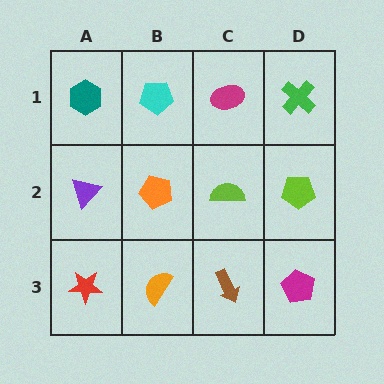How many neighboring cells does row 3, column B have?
3.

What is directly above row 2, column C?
A magenta ellipse.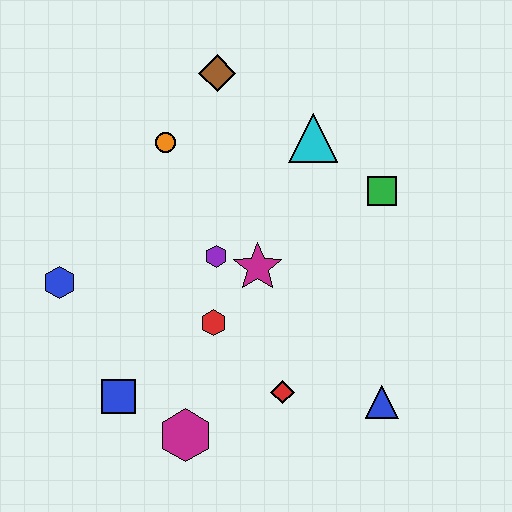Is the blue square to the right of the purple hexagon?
No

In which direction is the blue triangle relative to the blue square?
The blue triangle is to the right of the blue square.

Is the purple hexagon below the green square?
Yes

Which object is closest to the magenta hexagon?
The blue square is closest to the magenta hexagon.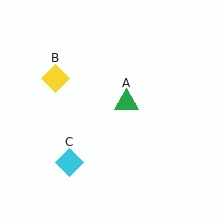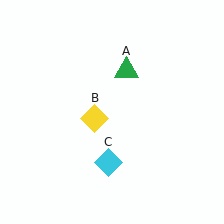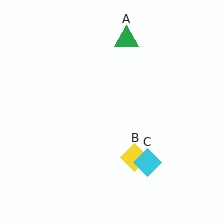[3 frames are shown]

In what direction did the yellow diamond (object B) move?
The yellow diamond (object B) moved down and to the right.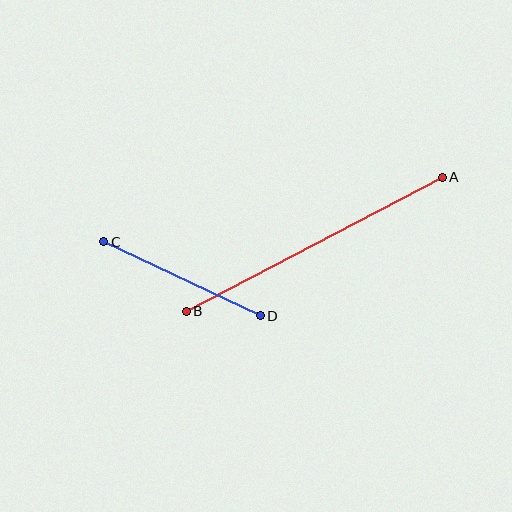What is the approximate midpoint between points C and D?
The midpoint is at approximately (182, 279) pixels.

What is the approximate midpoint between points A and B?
The midpoint is at approximately (314, 244) pixels.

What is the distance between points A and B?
The distance is approximately 289 pixels.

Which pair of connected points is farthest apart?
Points A and B are farthest apart.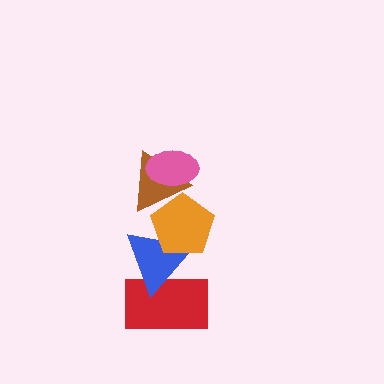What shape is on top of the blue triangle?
The orange pentagon is on top of the blue triangle.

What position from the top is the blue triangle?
The blue triangle is 4th from the top.